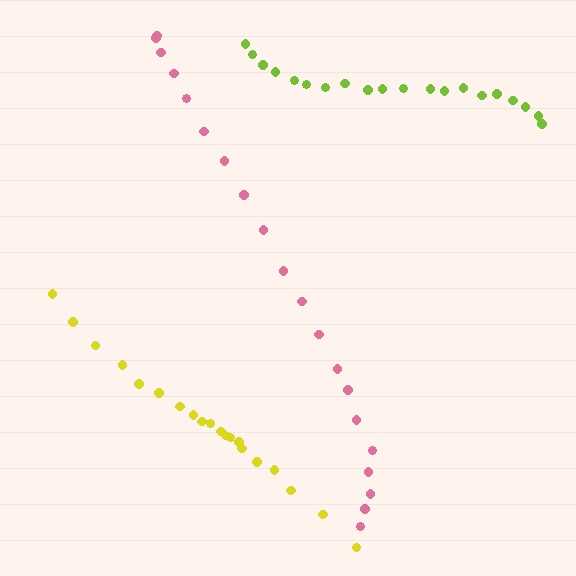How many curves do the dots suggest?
There are 3 distinct paths.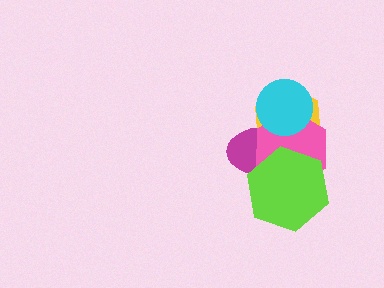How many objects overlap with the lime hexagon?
3 objects overlap with the lime hexagon.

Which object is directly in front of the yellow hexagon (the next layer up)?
The pink hexagon is directly in front of the yellow hexagon.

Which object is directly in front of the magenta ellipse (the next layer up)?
The yellow hexagon is directly in front of the magenta ellipse.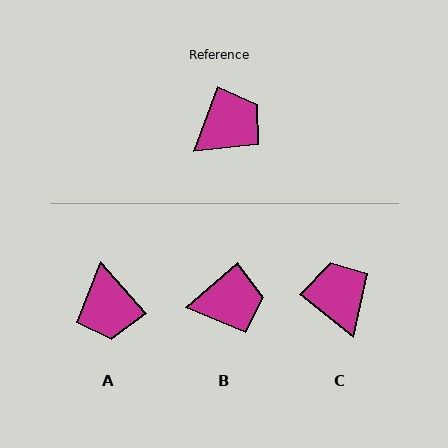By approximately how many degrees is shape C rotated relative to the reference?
Approximately 71 degrees counter-clockwise.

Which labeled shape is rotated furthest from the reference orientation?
A, about 118 degrees away.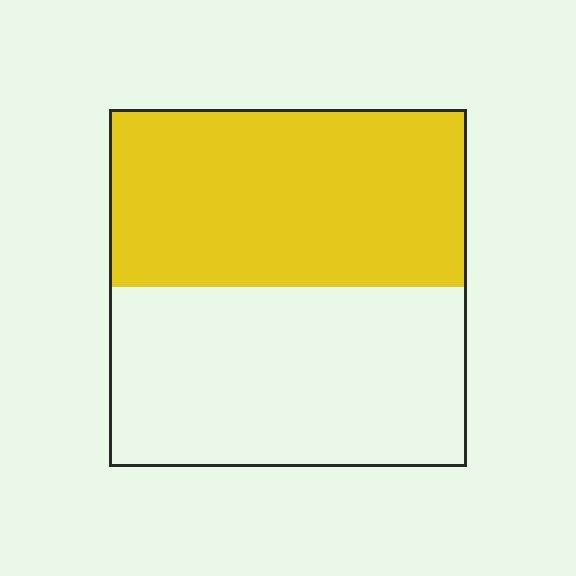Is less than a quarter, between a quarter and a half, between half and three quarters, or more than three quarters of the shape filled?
Between a quarter and a half.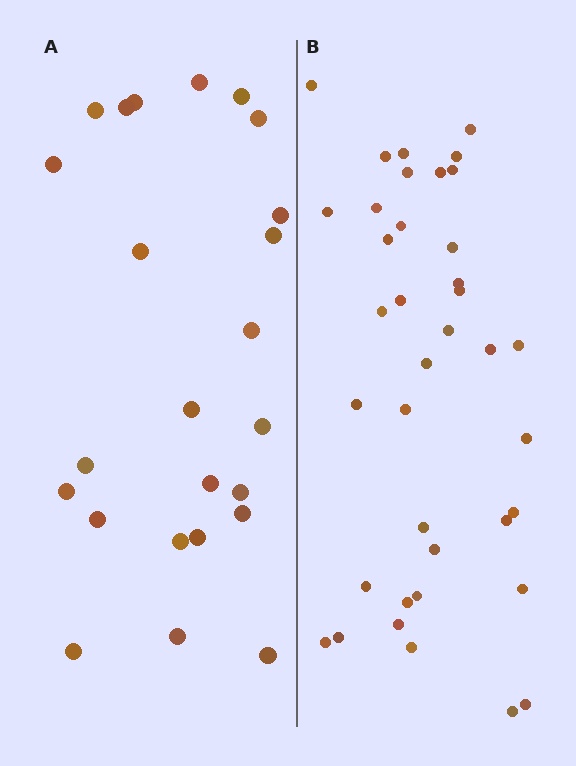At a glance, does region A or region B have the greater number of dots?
Region B (the right region) has more dots.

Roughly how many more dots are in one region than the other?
Region B has approximately 15 more dots than region A.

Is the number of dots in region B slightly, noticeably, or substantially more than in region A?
Region B has substantially more. The ratio is roughly 1.6 to 1.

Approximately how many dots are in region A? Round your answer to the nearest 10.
About 20 dots. (The exact count is 24, which rounds to 20.)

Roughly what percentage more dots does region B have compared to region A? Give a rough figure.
About 60% more.